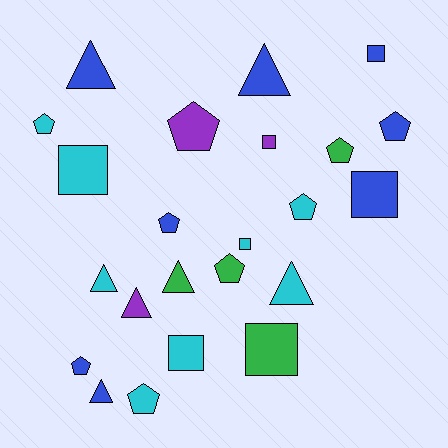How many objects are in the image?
There are 23 objects.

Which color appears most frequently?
Blue, with 8 objects.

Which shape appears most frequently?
Pentagon, with 9 objects.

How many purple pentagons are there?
There is 1 purple pentagon.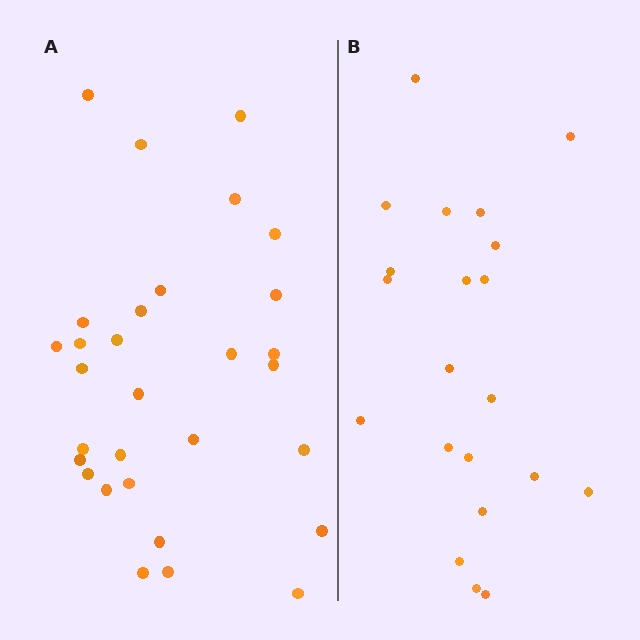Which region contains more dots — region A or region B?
Region A (the left region) has more dots.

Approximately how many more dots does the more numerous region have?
Region A has roughly 8 or so more dots than region B.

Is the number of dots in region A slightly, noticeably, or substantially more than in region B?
Region A has noticeably more, but not dramatically so. The ratio is roughly 1.4 to 1.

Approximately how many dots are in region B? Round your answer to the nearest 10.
About 20 dots. (The exact count is 21, which rounds to 20.)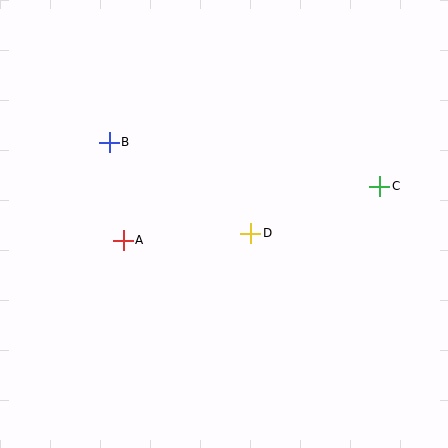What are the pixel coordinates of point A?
Point A is at (123, 240).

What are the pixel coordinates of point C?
Point C is at (380, 186).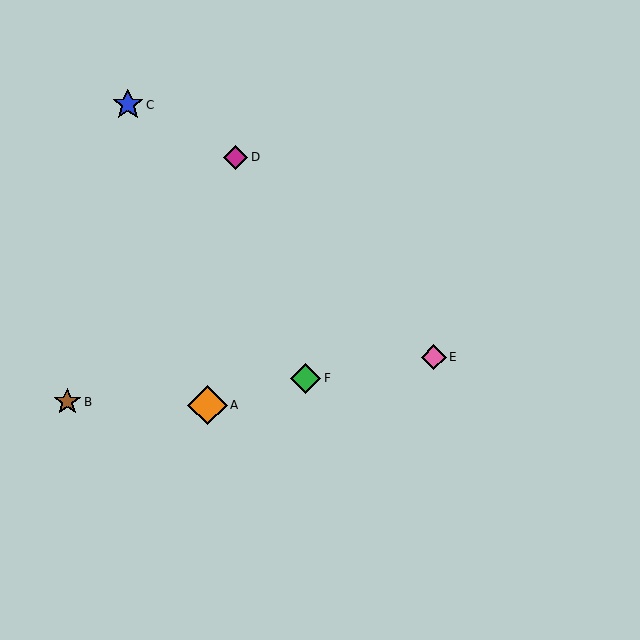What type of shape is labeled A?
Shape A is an orange diamond.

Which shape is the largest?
The orange diamond (labeled A) is the largest.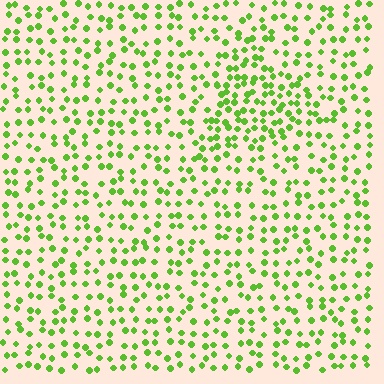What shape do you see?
I see a triangle.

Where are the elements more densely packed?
The elements are more densely packed inside the triangle boundary.